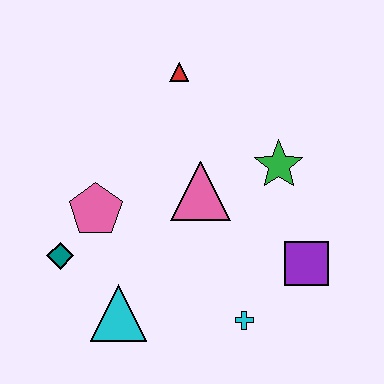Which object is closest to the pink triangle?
The green star is closest to the pink triangle.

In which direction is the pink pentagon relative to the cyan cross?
The pink pentagon is to the left of the cyan cross.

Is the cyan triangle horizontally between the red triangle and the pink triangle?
No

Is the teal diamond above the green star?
No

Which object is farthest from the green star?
The teal diamond is farthest from the green star.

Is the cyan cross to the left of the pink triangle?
No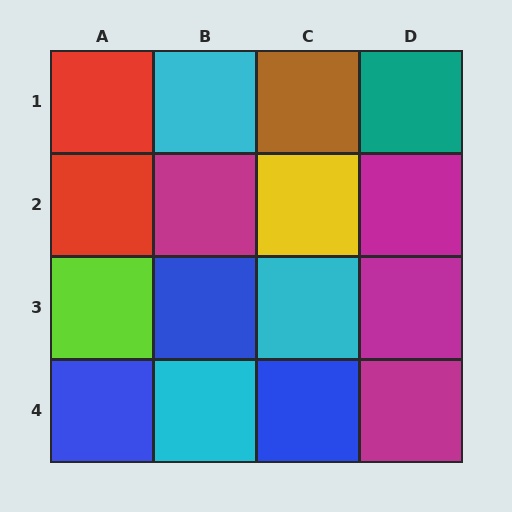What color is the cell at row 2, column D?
Magenta.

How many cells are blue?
3 cells are blue.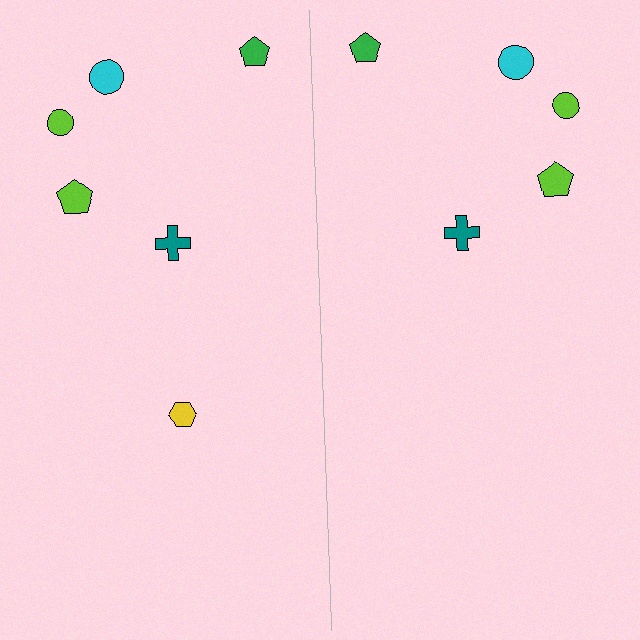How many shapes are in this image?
There are 11 shapes in this image.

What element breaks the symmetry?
A yellow hexagon is missing from the right side.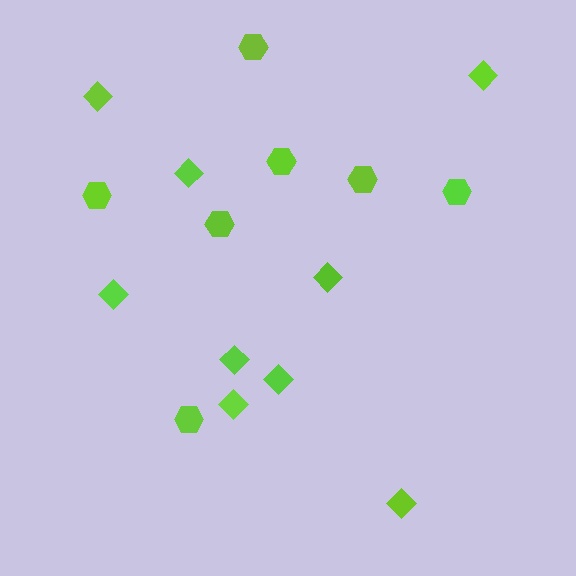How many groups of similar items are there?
There are 2 groups: one group of hexagons (7) and one group of diamonds (9).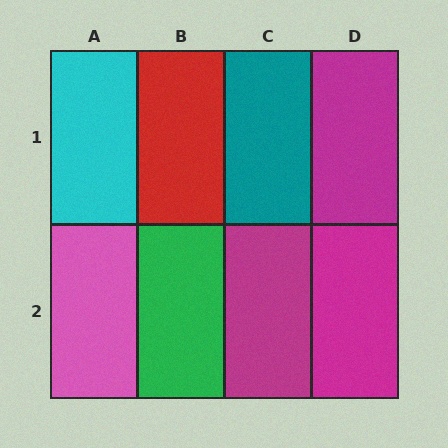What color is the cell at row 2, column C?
Magenta.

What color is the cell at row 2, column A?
Pink.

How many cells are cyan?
1 cell is cyan.